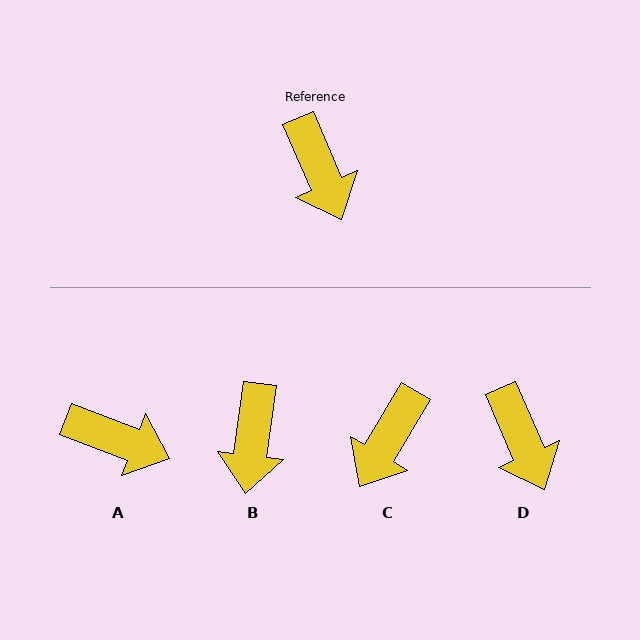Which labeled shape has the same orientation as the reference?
D.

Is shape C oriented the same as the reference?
No, it is off by about 54 degrees.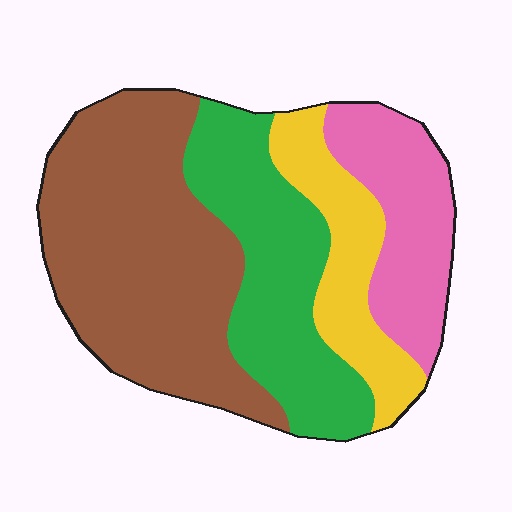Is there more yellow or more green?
Green.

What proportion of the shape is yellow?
Yellow covers roughly 15% of the shape.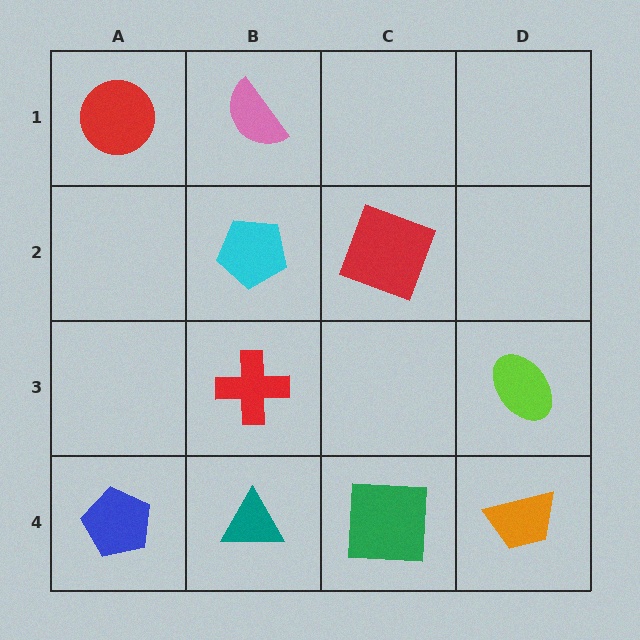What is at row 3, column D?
A lime ellipse.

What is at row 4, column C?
A green square.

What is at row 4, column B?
A teal triangle.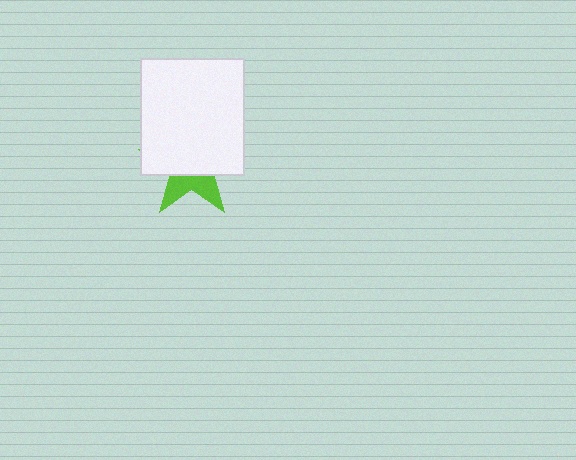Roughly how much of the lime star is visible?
A small part of it is visible (roughly 35%).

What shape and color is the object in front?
The object in front is a white rectangle.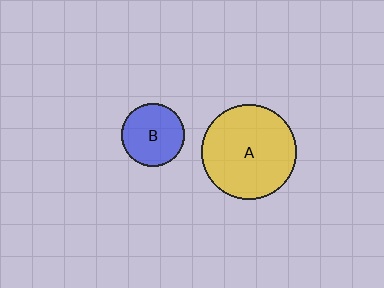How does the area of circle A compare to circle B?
Approximately 2.3 times.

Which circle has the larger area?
Circle A (yellow).